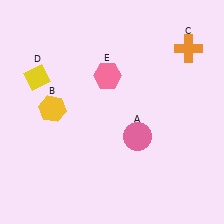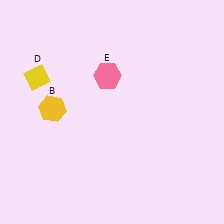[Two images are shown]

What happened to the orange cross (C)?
The orange cross (C) was removed in Image 2. It was in the top-right area of Image 1.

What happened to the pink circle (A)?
The pink circle (A) was removed in Image 2. It was in the bottom-right area of Image 1.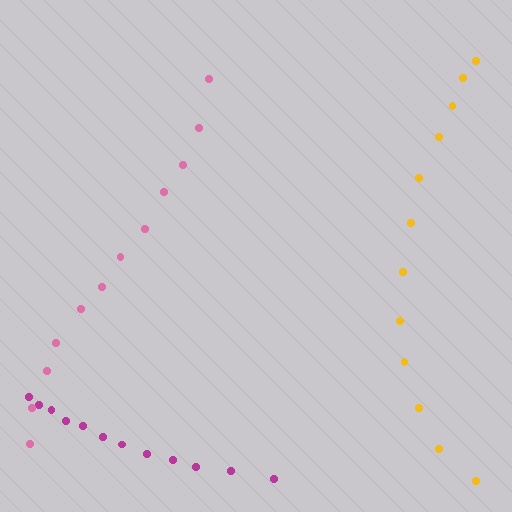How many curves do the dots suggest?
There are 3 distinct paths.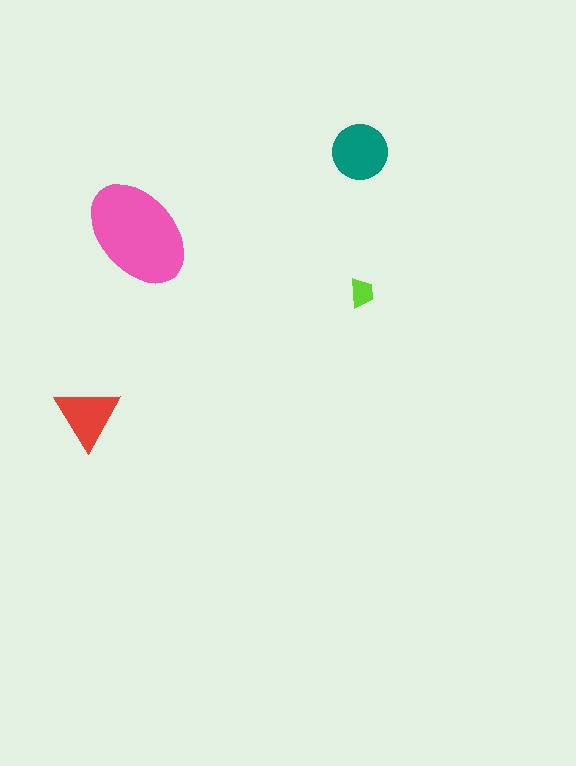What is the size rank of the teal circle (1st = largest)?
2nd.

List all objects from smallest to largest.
The lime trapezoid, the red triangle, the teal circle, the pink ellipse.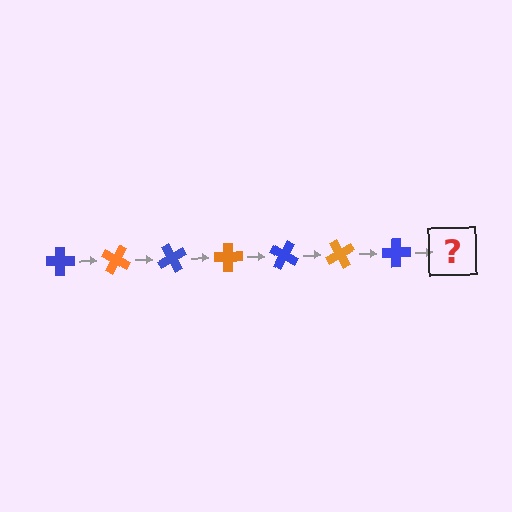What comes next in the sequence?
The next element should be an orange cross, rotated 210 degrees from the start.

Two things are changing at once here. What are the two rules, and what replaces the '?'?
The two rules are that it rotates 30 degrees each step and the color cycles through blue and orange. The '?' should be an orange cross, rotated 210 degrees from the start.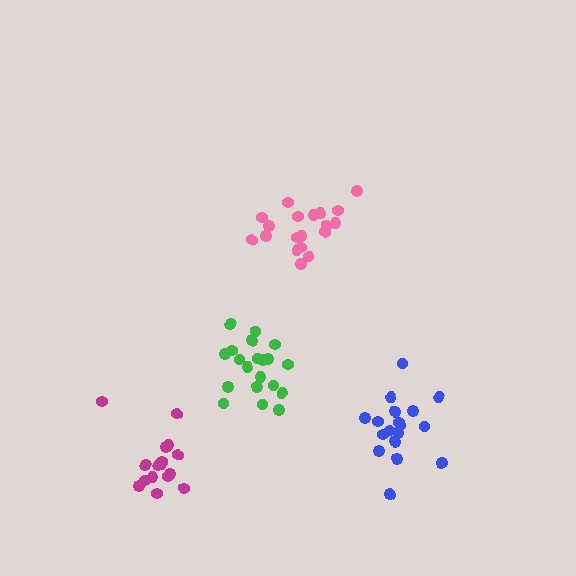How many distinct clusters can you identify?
There are 4 distinct clusters.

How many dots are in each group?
Group 1: 20 dots, Group 2: 18 dots, Group 3: 19 dots, Group 4: 16 dots (73 total).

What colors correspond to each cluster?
The clusters are colored: green, blue, pink, magenta.